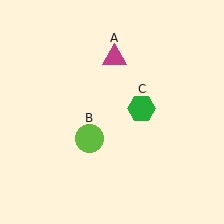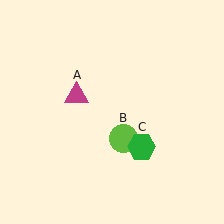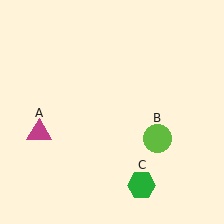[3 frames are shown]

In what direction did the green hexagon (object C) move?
The green hexagon (object C) moved down.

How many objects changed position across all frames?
3 objects changed position: magenta triangle (object A), lime circle (object B), green hexagon (object C).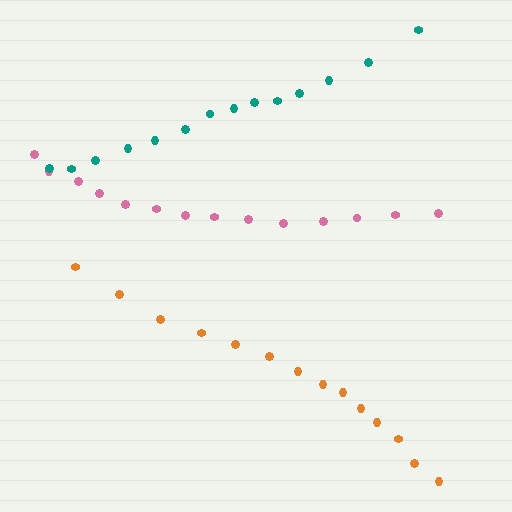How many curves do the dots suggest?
There are 3 distinct paths.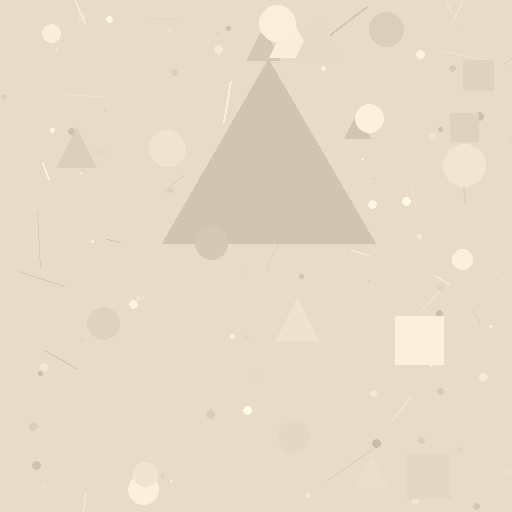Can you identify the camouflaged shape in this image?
The camouflaged shape is a triangle.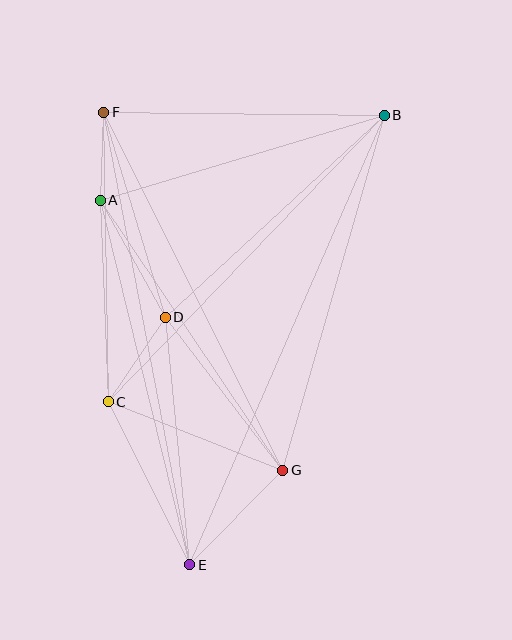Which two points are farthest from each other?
Points B and E are farthest from each other.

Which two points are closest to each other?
Points A and F are closest to each other.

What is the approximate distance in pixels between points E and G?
The distance between E and G is approximately 133 pixels.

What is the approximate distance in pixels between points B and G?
The distance between B and G is approximately 369 pixels.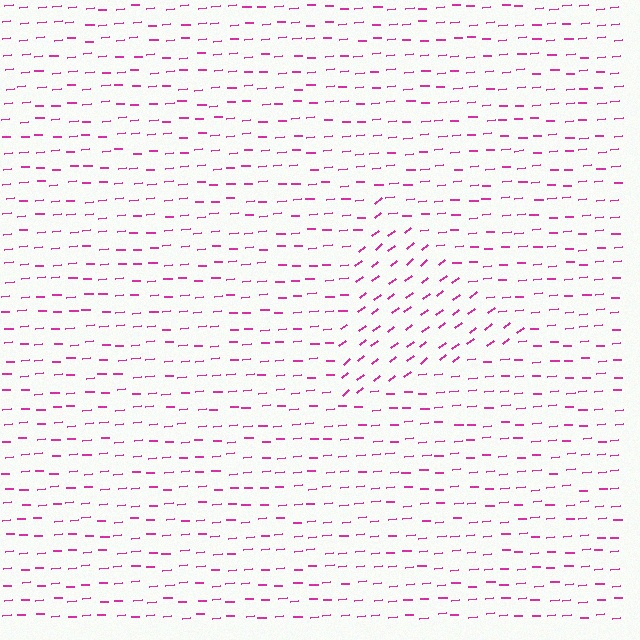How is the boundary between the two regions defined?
The boundary is defined purely by a change in line orientation (approximately 34 degrees difference). All lines are the same color and thickness.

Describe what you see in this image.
The image is filled with small magenta line segments. A triangle region in the image has lines oriented differently from the surrounding lines, creating a visible texture boundary.